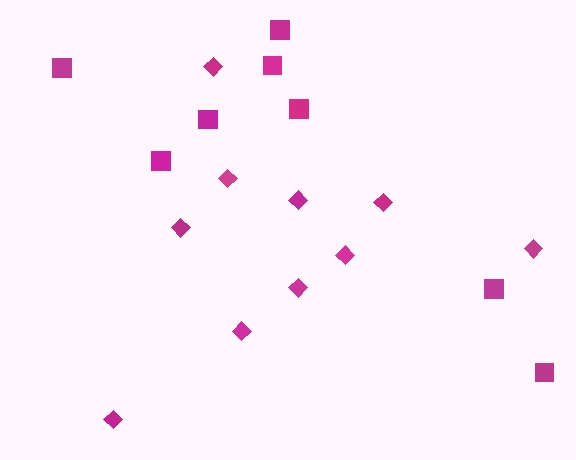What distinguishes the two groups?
There are 2 groups: one group of squares (8) and one group of diamonds (10).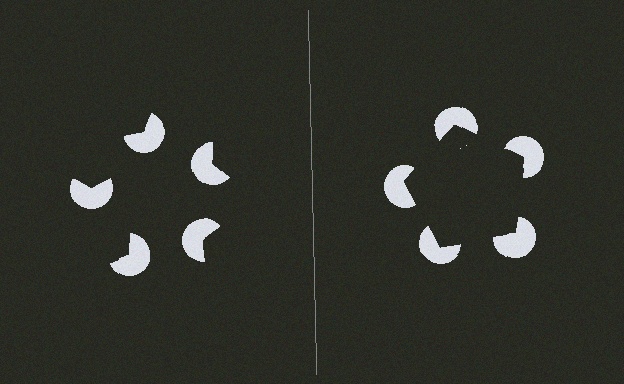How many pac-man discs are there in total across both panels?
10 — 5 on each side.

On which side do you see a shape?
An illusory pentagon appears on the right side. On the left side the wedge cuts are rotated, so no coherent shape forms.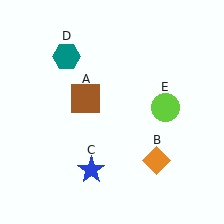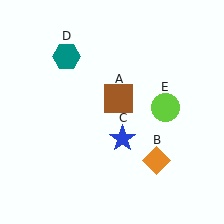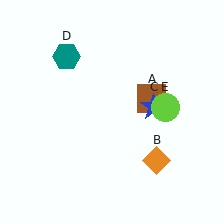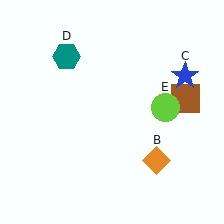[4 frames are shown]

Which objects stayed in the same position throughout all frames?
Orange diamond (object B) and teal hexagon (object D) and lime circle (object E) remained stationary.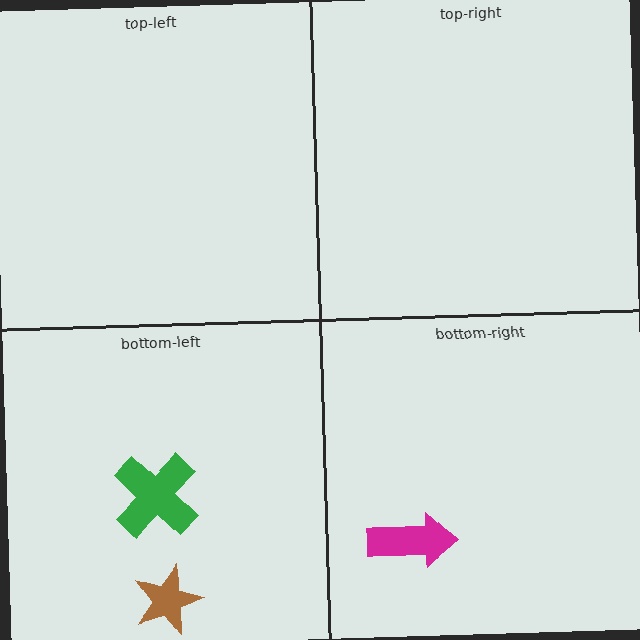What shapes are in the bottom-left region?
The green cross, the brown star.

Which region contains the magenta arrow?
The bottom-right region.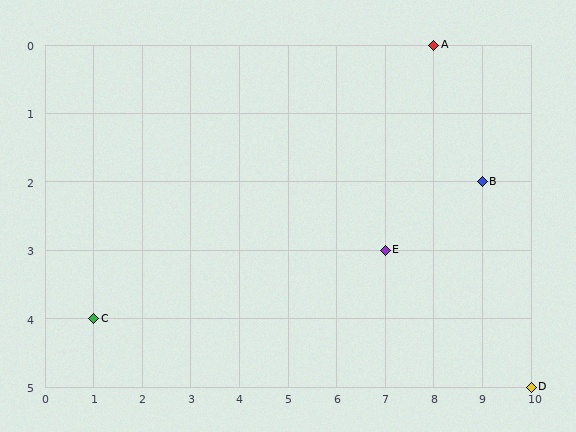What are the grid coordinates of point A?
Point A is at grid coordinates (8, 0).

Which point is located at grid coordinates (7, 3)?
Point E is at (7, 3).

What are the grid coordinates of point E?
Point E is at grid coordinates (7, 3).